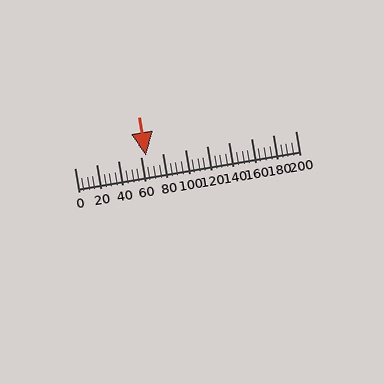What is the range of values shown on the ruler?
The ruler shows values from 0 to 200.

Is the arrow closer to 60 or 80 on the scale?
The arrow is closer to 60.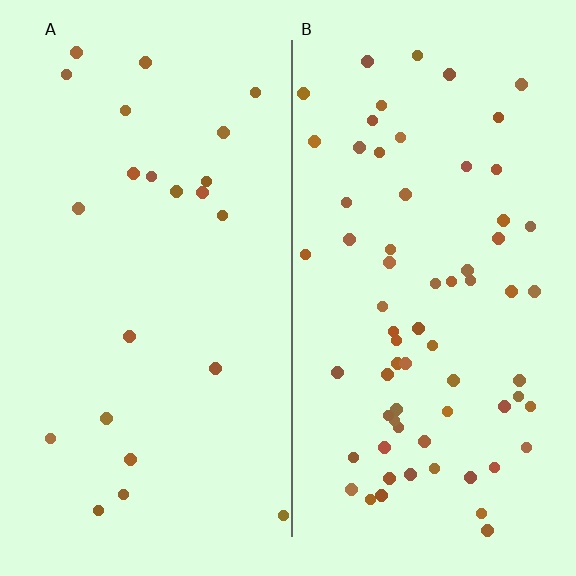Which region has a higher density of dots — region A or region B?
B (the right).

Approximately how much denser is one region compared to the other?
Approximately 3.0× — region B over region A.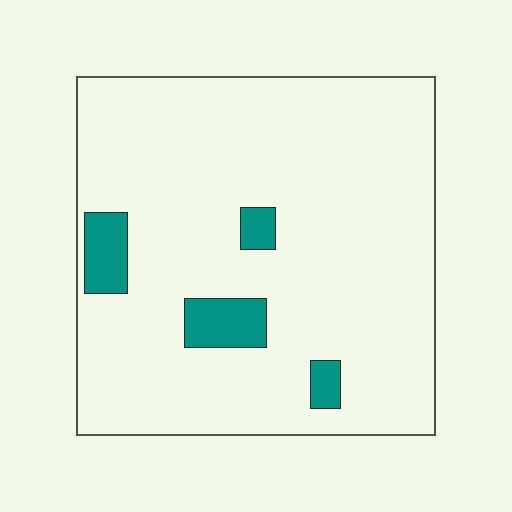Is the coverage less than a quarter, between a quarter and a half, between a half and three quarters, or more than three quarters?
Less than a quarter.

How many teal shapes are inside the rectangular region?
4.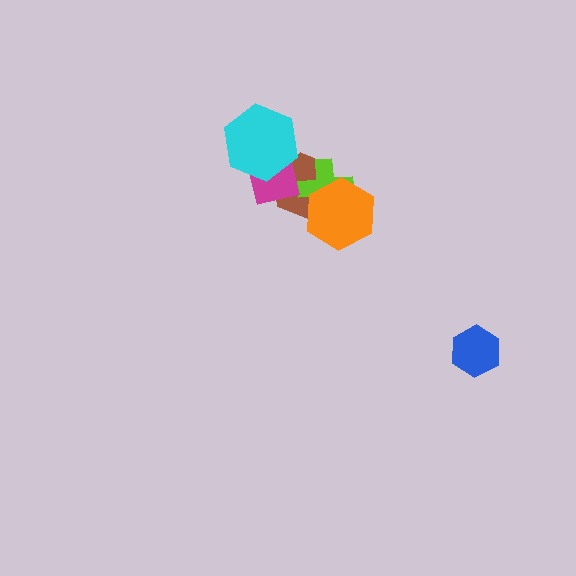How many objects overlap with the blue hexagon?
0 objects overlap with the blue hexagon.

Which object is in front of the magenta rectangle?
The cyan hexagon is in front of the magenta rectangle.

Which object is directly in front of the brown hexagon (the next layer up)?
The lime cross is directly in front of the brown hexagon.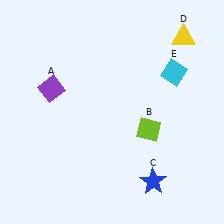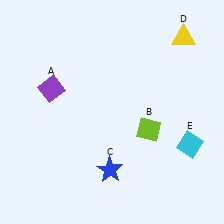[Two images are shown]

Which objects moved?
The objects that moved are: the blue star (C), the cyan diamond (E).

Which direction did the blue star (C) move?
The blue star (C) moved left.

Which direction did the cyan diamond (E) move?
The cyan diamond (E) moved down.